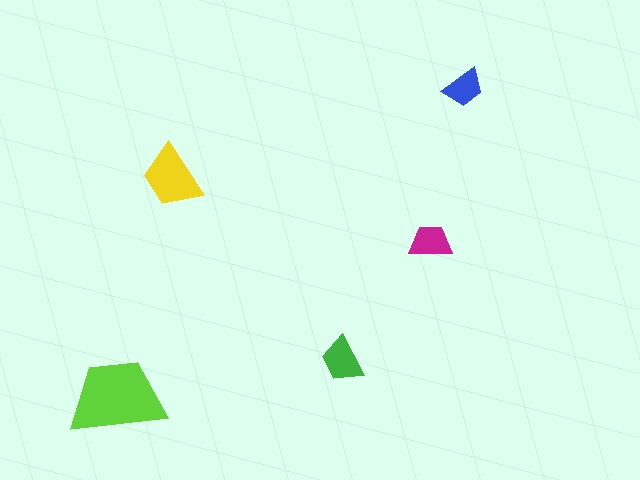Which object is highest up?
The blue trapezoid is topmost.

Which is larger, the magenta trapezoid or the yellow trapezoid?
The yellow one.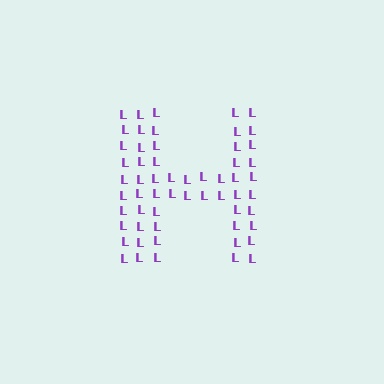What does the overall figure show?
The overall figure shows the letter H.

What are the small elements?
The small elements are letter L's.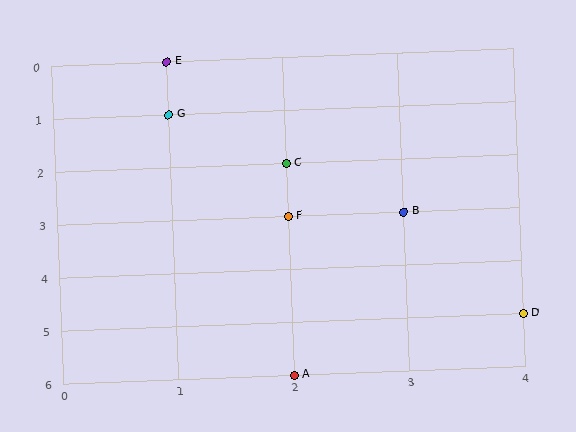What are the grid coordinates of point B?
Point B is at grid coordinates (3, 3).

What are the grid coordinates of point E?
Point E is at grid coordinates (1, 0).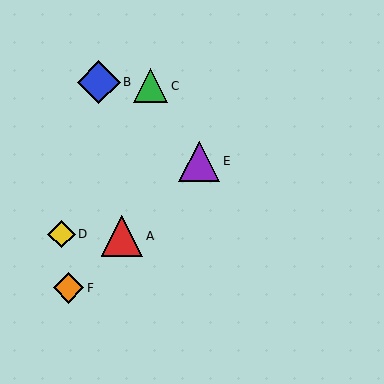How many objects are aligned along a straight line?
3 objects (A, E, F) are aligned along a straight line.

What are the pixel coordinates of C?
Object C is at (151, 86).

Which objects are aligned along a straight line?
Objects A, E, F are aligned along a straight line.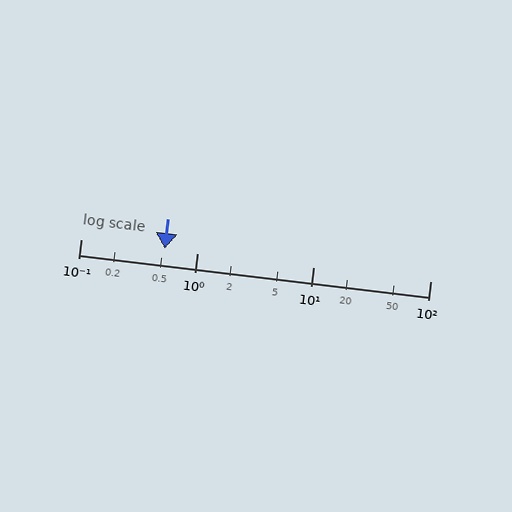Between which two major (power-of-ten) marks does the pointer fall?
The pointer is between 0.1 and 1.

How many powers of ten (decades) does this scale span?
The scale spans 3 decades, from 0.1 to 100.